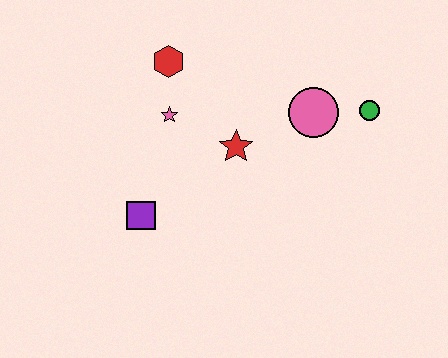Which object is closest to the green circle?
The pink circle is closest to the green circle.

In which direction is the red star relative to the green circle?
The red star is to the left of the green circle.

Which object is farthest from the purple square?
The green circle is farthest from the purple square.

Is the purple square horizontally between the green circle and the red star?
No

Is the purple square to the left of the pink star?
Yes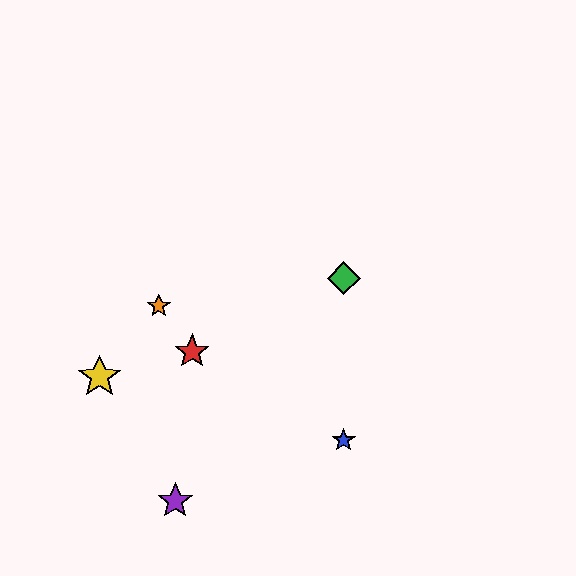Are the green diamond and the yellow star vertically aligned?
No, the green diamond is at x≈344 and the yellow star is at x≈99.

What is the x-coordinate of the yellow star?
The yellow star is at x≈99.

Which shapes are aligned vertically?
The blue star, the green diamond are aligned vertically.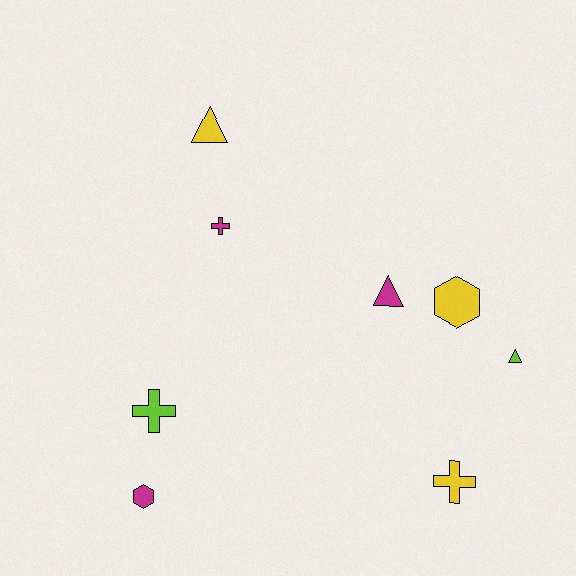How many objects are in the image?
There are 8 objects.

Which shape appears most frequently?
Triangle, with 3 objects.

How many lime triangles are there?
There is 1 lime triangle.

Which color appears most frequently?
Yellow, with 3 objects.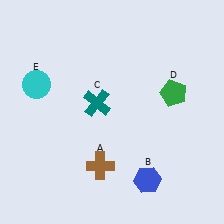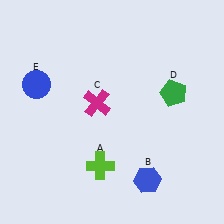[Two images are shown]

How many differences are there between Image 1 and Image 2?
There are 3 differences between the two images.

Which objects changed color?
A changed from brown to lime. C changed from teal to magenta. E changed from cyan to blue.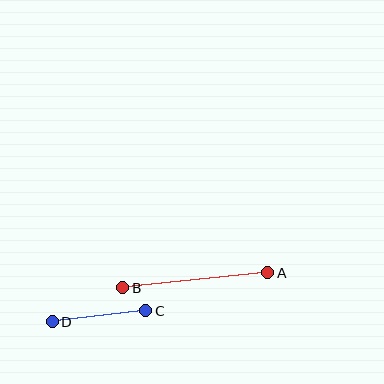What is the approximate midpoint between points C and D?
The midpoint is at approximately (99, 316) pixels.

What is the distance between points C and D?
The distance is approximately 94 pixels.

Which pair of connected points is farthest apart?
Points A and B are farthest apart.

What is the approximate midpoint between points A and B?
The midpoint is at approximately (195, 280) pixels.